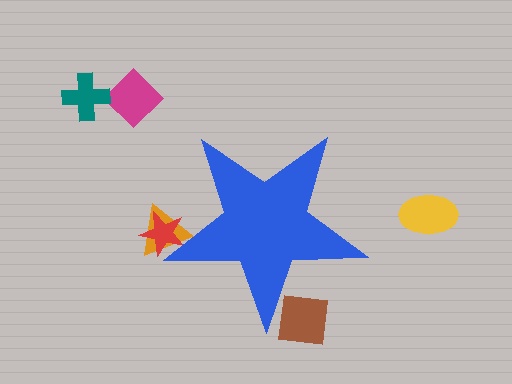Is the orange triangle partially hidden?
Yes, the orange triangle is partially hidden behind the blue star.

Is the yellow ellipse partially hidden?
No, the yellow ellipse is fully visible.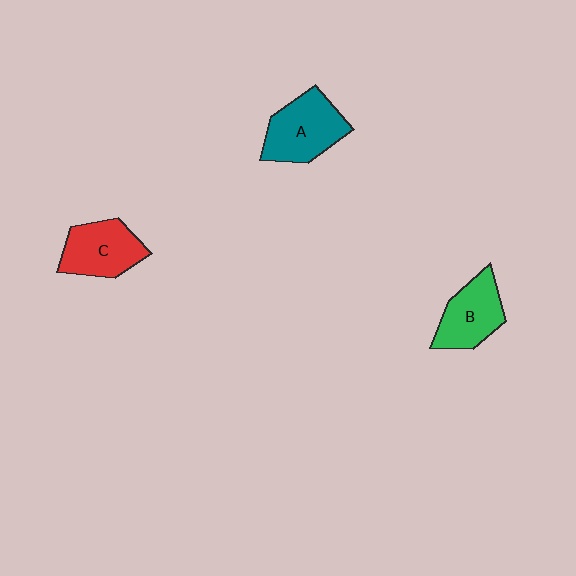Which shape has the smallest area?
Shape B (green).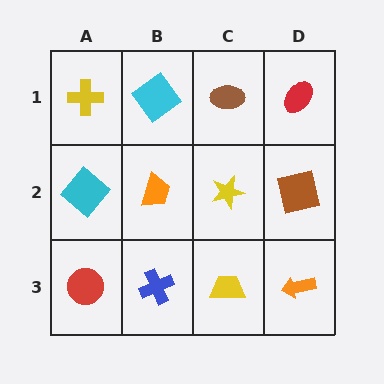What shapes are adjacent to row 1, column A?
A cyan diamond (row 2, column A), a cyan diamond (row 1, column B).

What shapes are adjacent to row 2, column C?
A brown ellipse (row 1, column C), a yellow trapezoid (row 3, column C), an orange trapezoid (row 2, column B), a brown square (row 2, column D).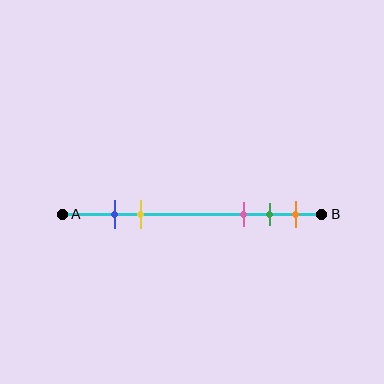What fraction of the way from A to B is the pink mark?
The pink mark is approximately 70% (0.7) of the way from A to B.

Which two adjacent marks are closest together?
The blue and yellow marks are the closest adjacent pair.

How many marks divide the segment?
There are 5 marks dividing the segment.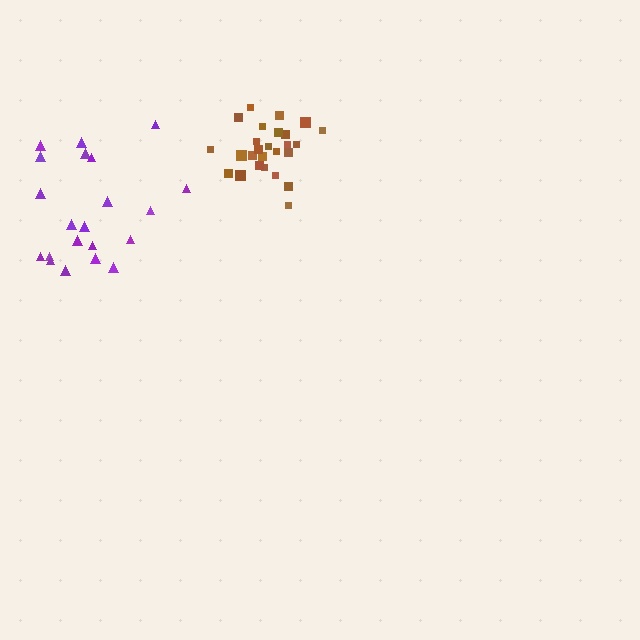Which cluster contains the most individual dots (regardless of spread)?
Brown (26).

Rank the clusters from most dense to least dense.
brown, purple.